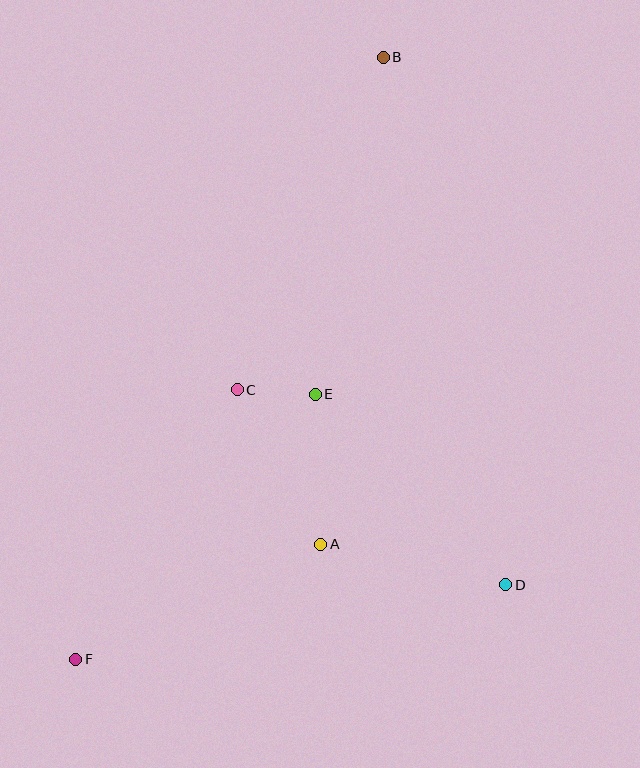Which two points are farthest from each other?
Points B and F are farthest from each other.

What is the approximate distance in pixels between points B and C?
The distance between B and C is approximately 363 pixels.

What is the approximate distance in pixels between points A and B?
The distance between A and B is approximately 491 pixels.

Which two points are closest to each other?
Points C and E are closest to each other.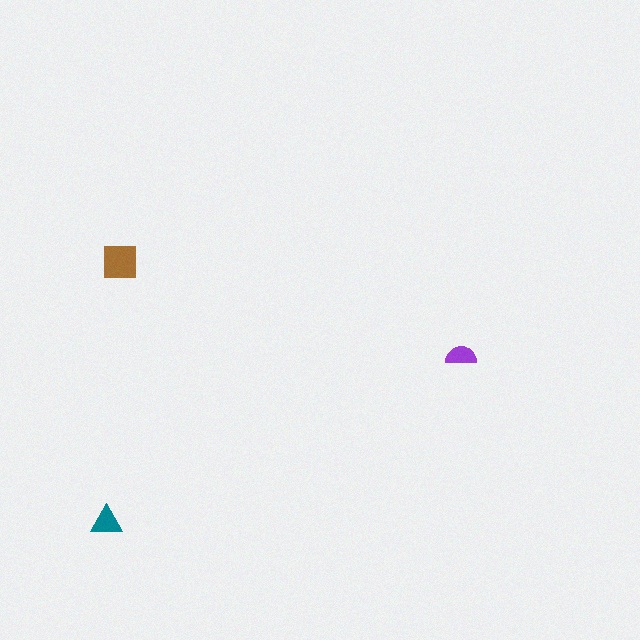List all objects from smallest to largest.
The purple semicircle, the teal triangle, the brown square.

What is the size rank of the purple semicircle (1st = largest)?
3rd.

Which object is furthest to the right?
The purple semicircle is rightmost.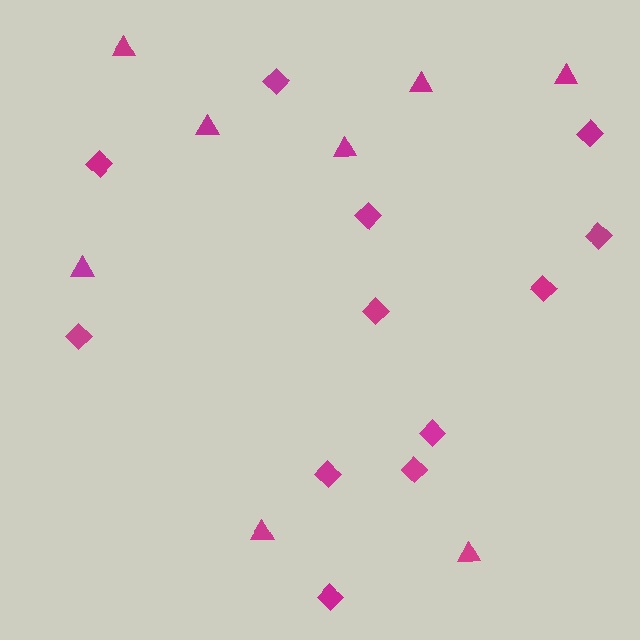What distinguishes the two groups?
There are 2 groups: one group of triangles (8) and one group of diamonds (12).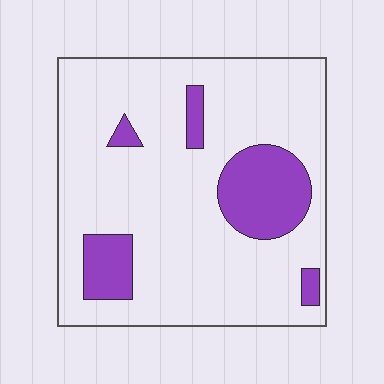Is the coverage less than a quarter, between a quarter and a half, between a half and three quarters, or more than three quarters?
Less than a quarter.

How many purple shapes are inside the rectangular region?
5.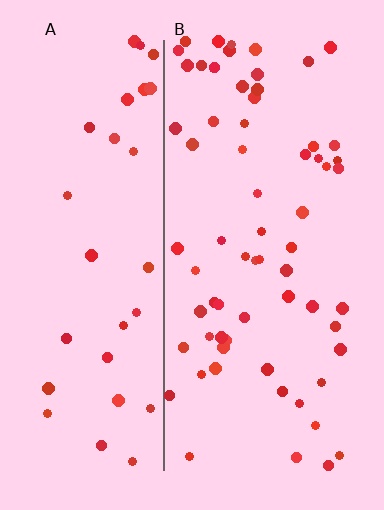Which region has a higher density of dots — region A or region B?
B (the right).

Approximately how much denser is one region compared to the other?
Approximately 2.0× — region B over region A.